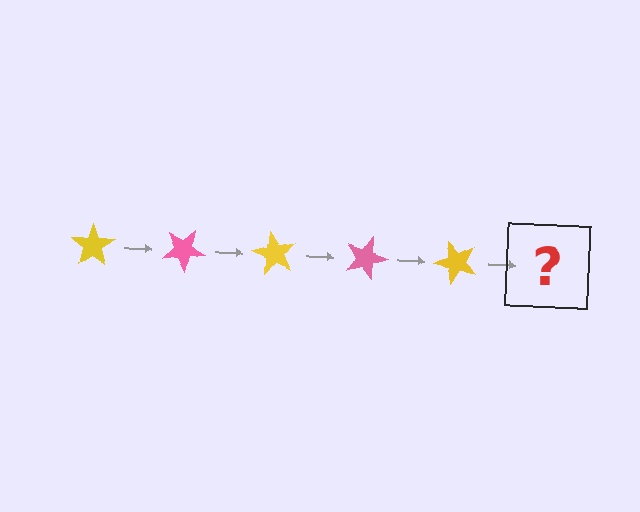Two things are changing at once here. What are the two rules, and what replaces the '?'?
The two rules are that it rotates 30 degrees each step and the color cycles through yellow and pink. The '?' should be a pink star, rotated 150 degrees from the start.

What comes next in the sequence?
The next element should be a pink star, rotated 150 degrees from the start.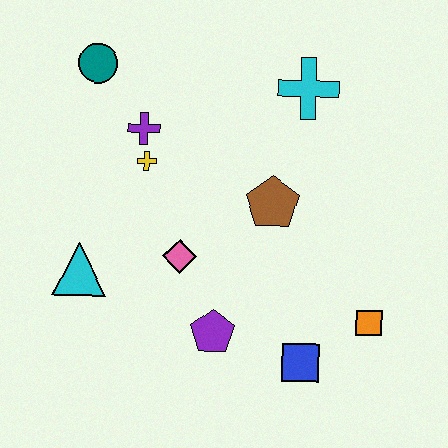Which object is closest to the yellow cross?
The purple cross is closest to the yellow cross.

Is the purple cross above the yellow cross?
Yes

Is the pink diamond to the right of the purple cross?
Yes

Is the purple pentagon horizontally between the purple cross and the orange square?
Yes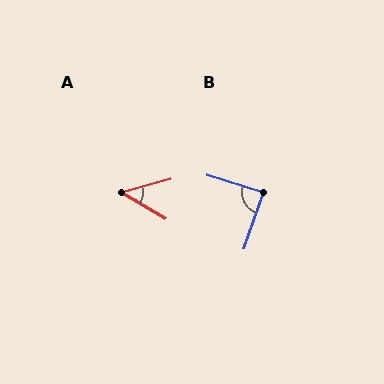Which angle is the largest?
B, at approximately 89 degrees.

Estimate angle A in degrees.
Approximately 46 degrees.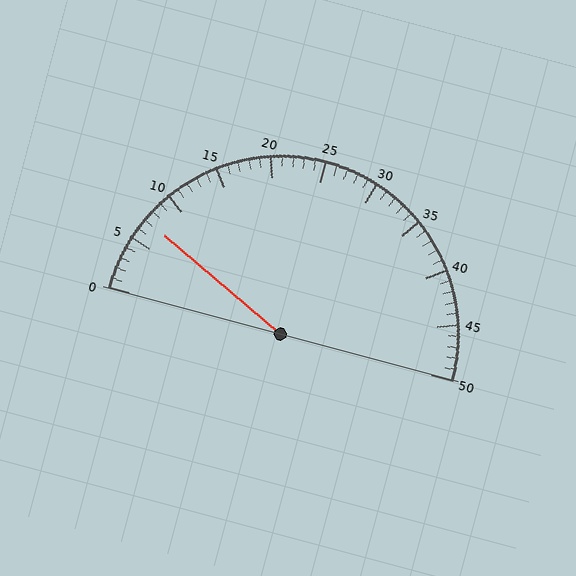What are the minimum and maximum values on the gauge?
The gauge ranges from 0 to 50.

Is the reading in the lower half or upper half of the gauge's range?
The reading is in the lower half of the range (0 to 50).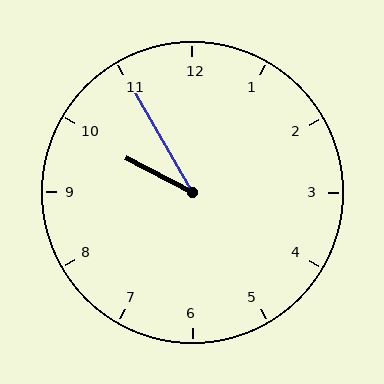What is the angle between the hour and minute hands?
Approximately 32 degrees.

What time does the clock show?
9:55.